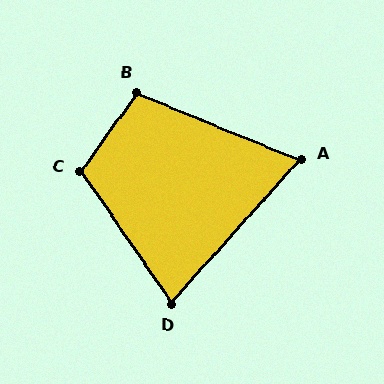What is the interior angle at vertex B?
Approximately 103 degrees (obtuse).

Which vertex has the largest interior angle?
C, at approximately 110 degrees.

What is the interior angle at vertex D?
Approximately 77 degrees (acute).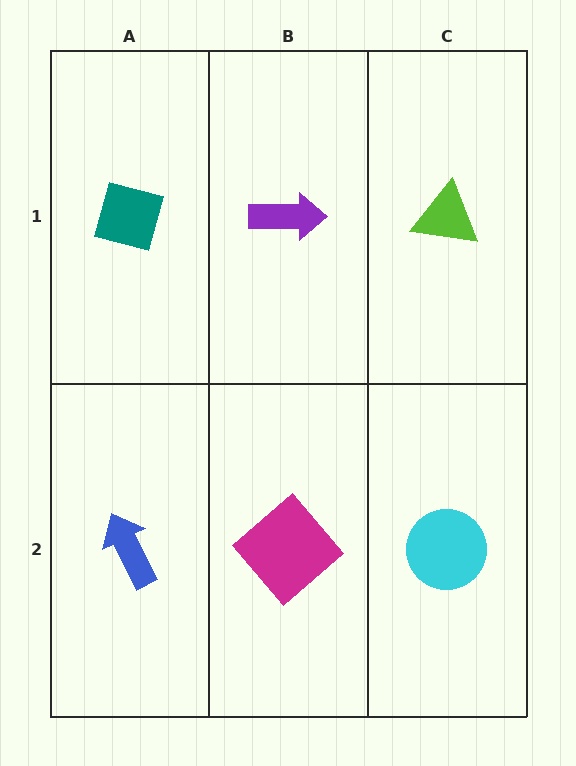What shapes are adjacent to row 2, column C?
A lime triangle (row 1, column C), a magenta diamond (row 2, column B).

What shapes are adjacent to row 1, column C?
A cyan circle (row 2, column C), a purple arrow (row 1, column B).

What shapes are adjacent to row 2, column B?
A purple arrow (row 1, column B), a blue arrow (row 2, column A), a cyan circle (row 2, column C).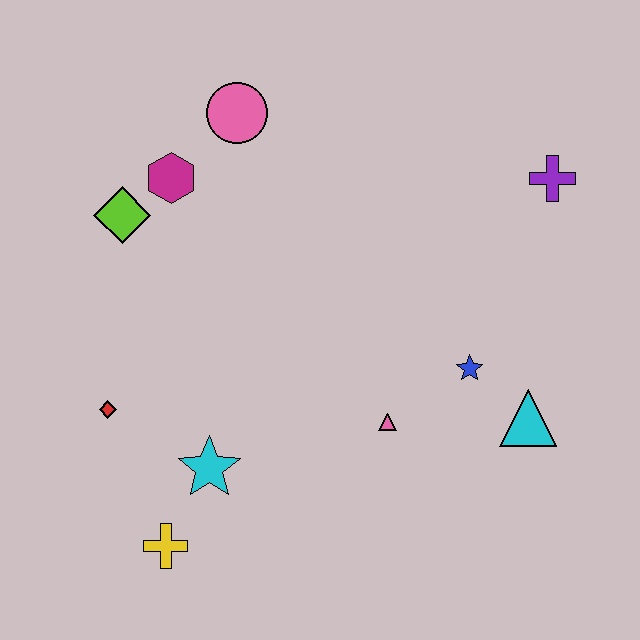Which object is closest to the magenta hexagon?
The lime diamond is closest to the magenta hexagon.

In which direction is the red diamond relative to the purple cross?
The red diamond is to the left of the purple cross.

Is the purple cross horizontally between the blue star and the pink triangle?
No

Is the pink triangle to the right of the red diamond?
Yes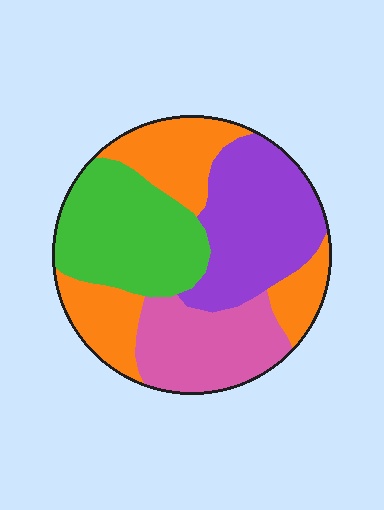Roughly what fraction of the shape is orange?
Orange covers roughly 30% of the shape.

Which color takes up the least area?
Pink, at roughly 20%.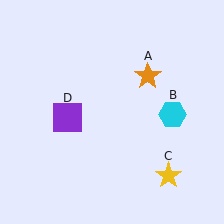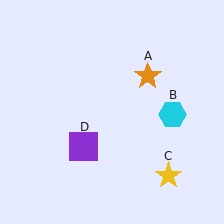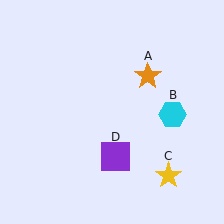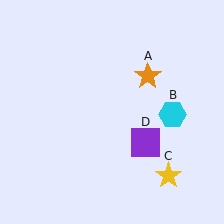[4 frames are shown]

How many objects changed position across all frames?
1 object changed position: purple square (object D).